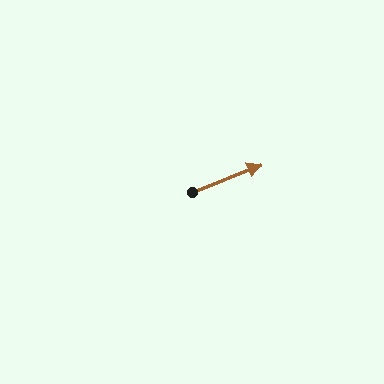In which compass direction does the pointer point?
East.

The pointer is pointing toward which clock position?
Roughly 2 o'clock.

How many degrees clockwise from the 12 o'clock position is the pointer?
Approximately 68 degrees.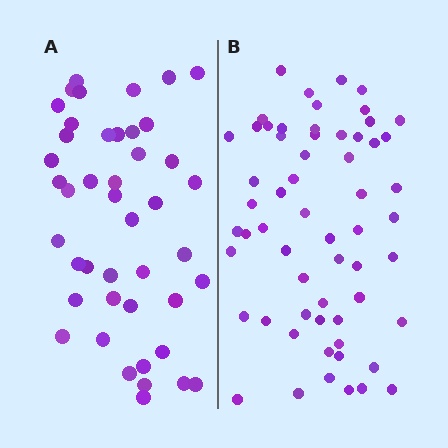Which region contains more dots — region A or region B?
Region B (the right region) has more dots.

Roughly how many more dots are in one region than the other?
Region B has approximately 15 more dots than region A.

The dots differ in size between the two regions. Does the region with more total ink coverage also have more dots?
No. Region A has more total ink coverage because its dots are larger, but region B actually contains more individual dots. Total area can be misleading — the number of items is what matters here.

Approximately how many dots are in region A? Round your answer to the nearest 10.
About 40 dots. (The exact count is 44, which rounds to 40.)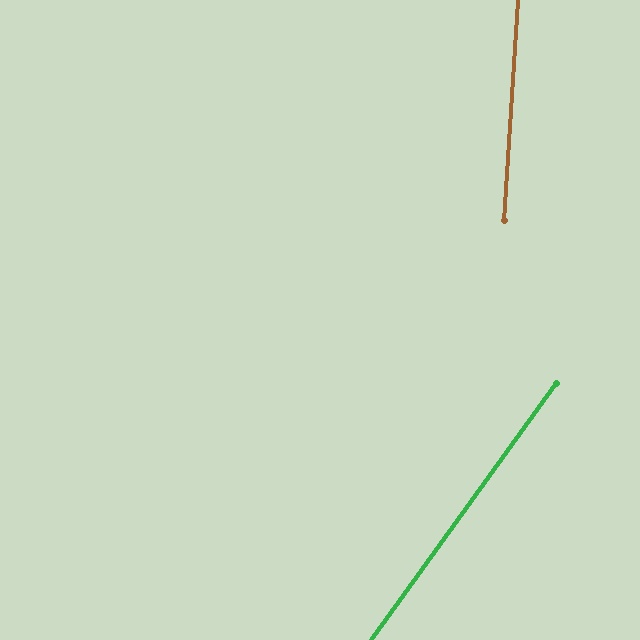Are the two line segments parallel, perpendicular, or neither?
Neither parallel nor perpendicular — they differ by about 32°.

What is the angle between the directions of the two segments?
Approximately 32 degrees.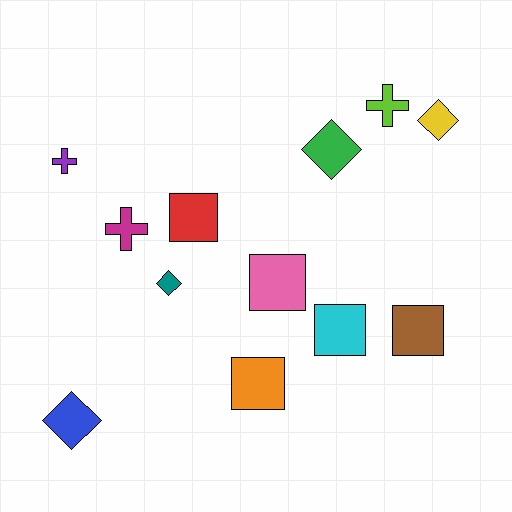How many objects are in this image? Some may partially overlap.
There are 12 objects.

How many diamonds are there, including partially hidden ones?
There are 4 diamonds.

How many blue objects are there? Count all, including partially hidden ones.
There is 1 blue object.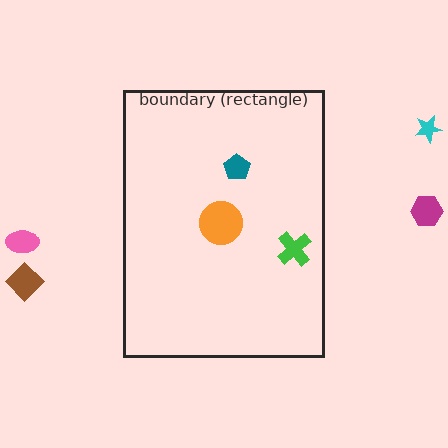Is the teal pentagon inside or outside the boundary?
Inside.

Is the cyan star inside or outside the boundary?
Outside.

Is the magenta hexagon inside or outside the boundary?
Outside.